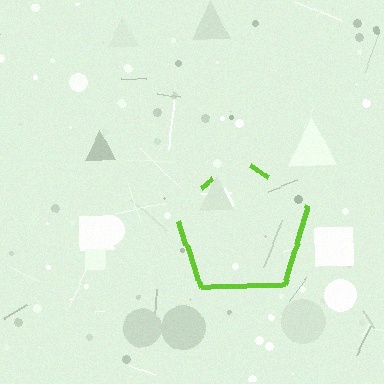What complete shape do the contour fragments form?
The contour fragments form a pentagon.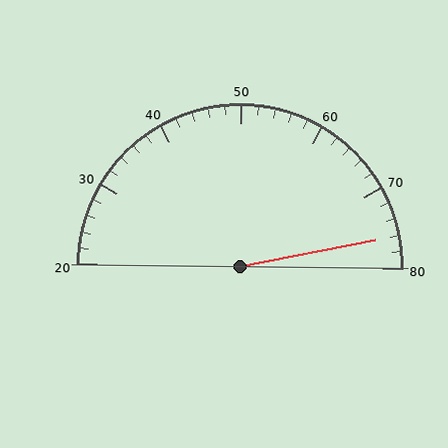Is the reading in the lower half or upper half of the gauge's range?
The reading is in the upper half of the range (20 to 80).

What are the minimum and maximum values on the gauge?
The gauge ranges from 20 to 80.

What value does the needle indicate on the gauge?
The needle indicates approximately 76.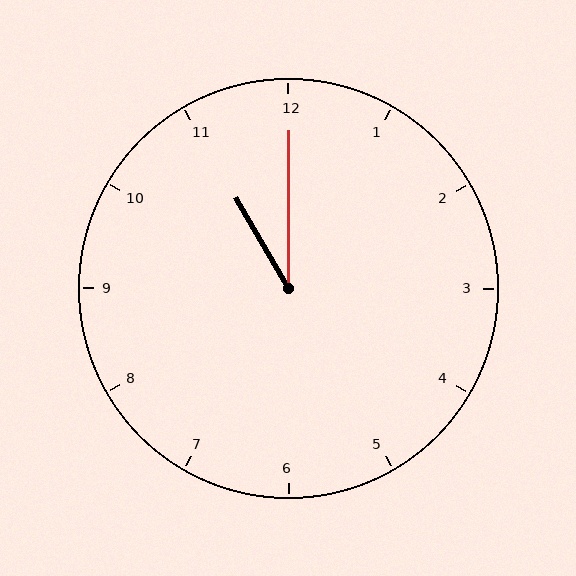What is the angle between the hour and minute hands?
Approximately 30 degrees.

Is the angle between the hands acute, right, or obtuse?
It is acute.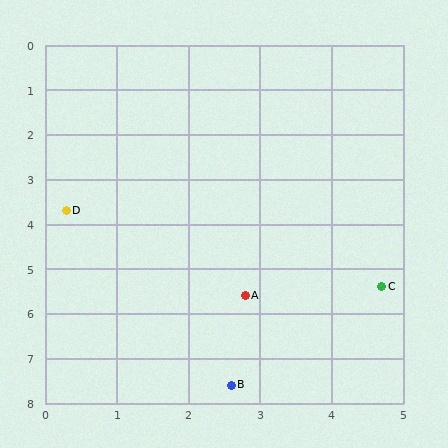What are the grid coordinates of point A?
Point A is at approximately (2.8, 5.6).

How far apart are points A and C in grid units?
Points A and C are about 1.9 grid units apart.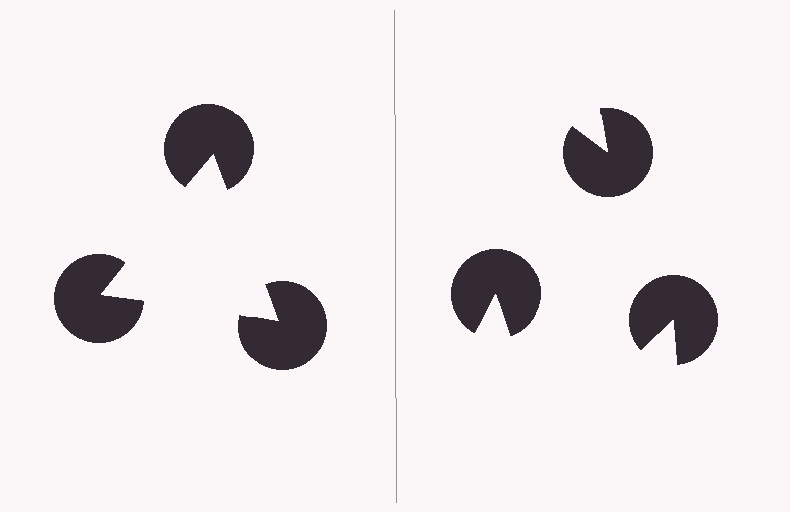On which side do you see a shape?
An illusory triangle appears on the left side. On the right side the wedge cuts are rotated, so no coherent shape forms.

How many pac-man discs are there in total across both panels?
6 — 3 on each side.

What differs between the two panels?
The pac-man discs are positioned identically on both sides; only the wedge orientations differ. On the left they align to a triangle; on the right they are misaligned.